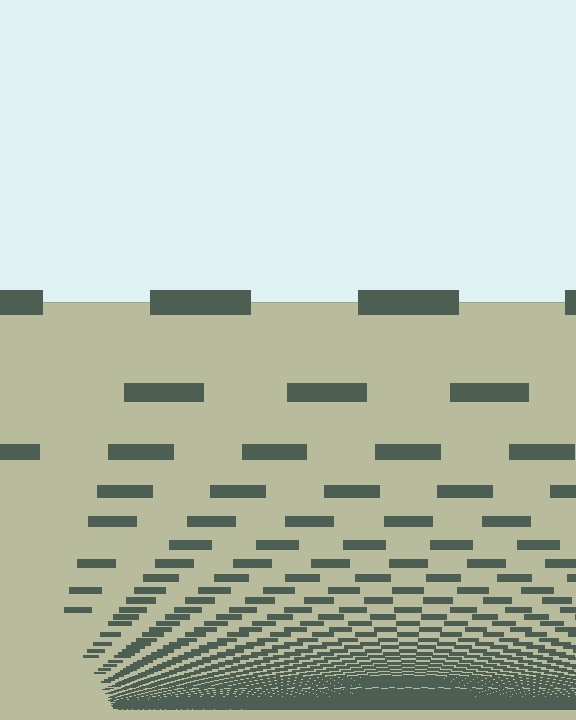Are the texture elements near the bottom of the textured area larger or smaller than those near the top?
Smaller. The gradient is inverted — elements near the bottom are smaller and denser.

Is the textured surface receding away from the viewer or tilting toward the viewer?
The surface appears to tilt toward the viewer. Texture elements get larger and sparser toward the top.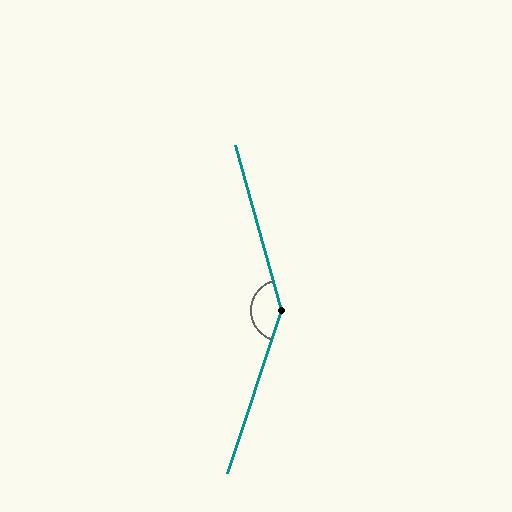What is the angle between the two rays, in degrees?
Approximately 146 degrees.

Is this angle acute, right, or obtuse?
It is obtuse.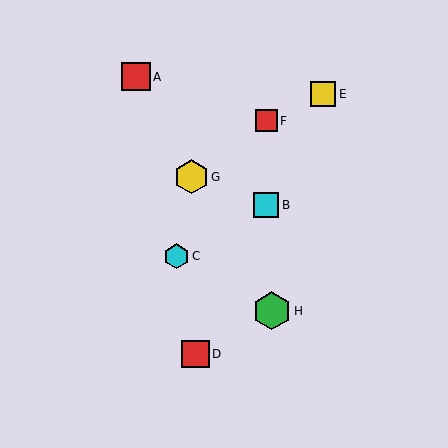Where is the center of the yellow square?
The center of the yellow square is at (323, 94).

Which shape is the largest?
The green hexagon (labeled H) is the largest.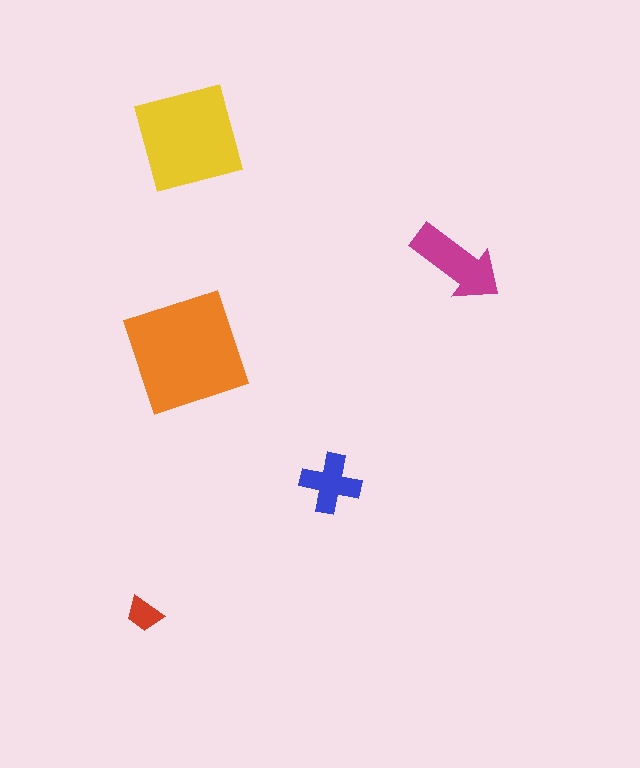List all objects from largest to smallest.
The orange square, the yellow square, the magenta arrow, the blue cross, the red trapezoid.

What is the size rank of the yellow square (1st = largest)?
2nd.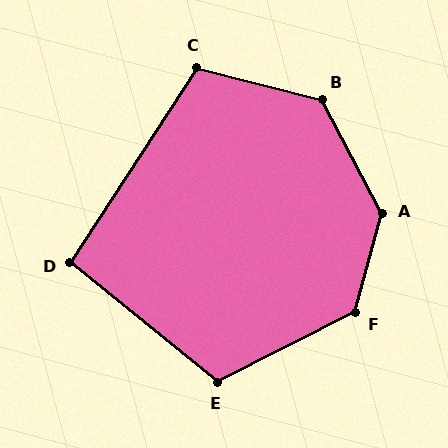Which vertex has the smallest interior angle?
D, at approximately 96 degrees.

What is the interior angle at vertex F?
Approximately 132 degrees (obtuse).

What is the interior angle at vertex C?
Approximately 109 degrees (obtuse).